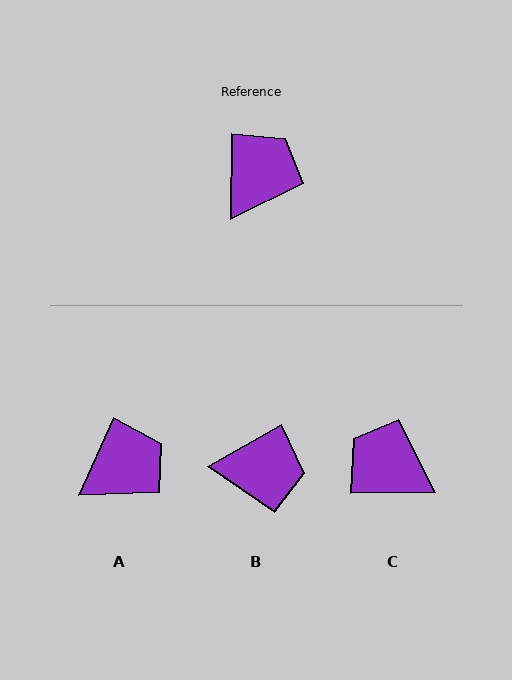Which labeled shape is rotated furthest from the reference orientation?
C, about 91 degrees away.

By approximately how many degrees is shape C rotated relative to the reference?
Approximately 91 degrees counter-clockwise.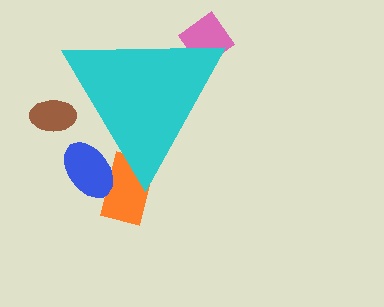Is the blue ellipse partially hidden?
Yes, the blue ellipse is partially hidden behind the cyan triangle.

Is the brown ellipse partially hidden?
Yes, the brown ellipse is partially hidden behind the cyan triangle.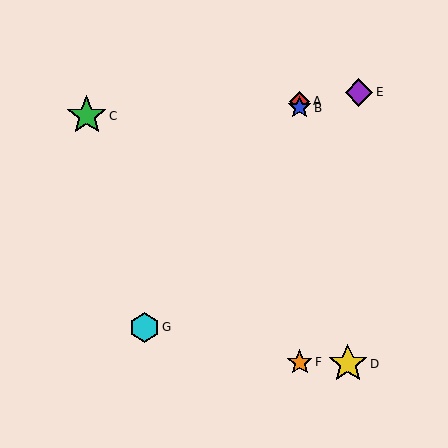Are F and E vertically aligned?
No, F is at x≈300 and E is at x≈359.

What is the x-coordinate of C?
Object C is at x≈87.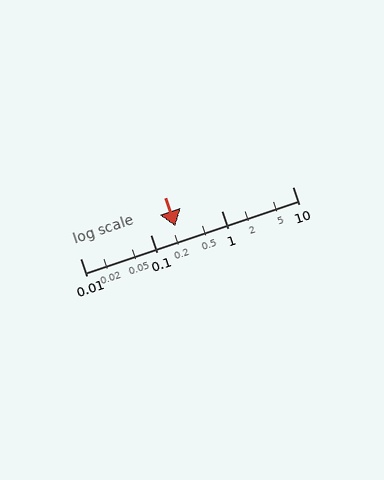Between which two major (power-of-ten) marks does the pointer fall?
The pointer is between 0.1 and 1.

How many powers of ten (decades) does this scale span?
The scale spans 3 decades, from 0.01 to 10.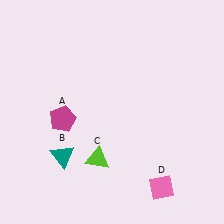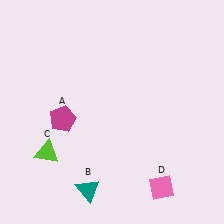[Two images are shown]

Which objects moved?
The objects that moved are: the teal triangle (B), the lime triangle (C).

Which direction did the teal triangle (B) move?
The teal triangle (B) moved down.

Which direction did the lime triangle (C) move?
The lime triangle (C) moved left.